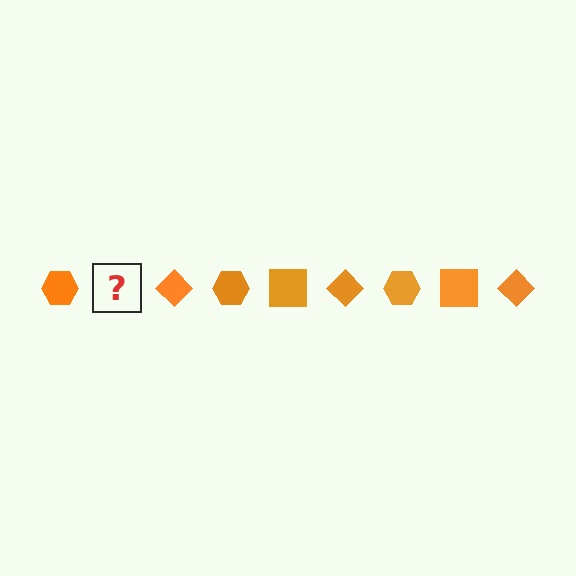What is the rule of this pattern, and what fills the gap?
The rule is that the pattern cycles through hexagon, square, diamond shapes in orange. The gap should be filled with an orange square.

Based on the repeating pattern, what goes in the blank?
The blank should be an orange square.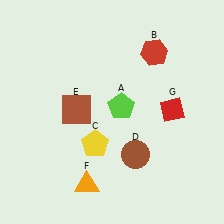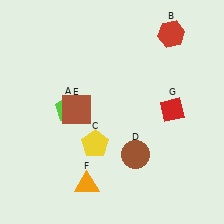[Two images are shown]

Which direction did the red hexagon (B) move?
The red hexagon (B) moved up.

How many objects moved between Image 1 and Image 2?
2 objects moved between the two images.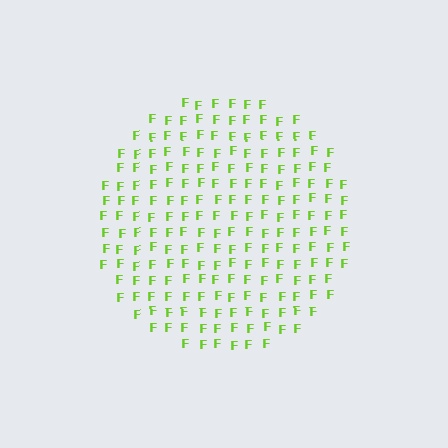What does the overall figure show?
The overall figure shows a circle.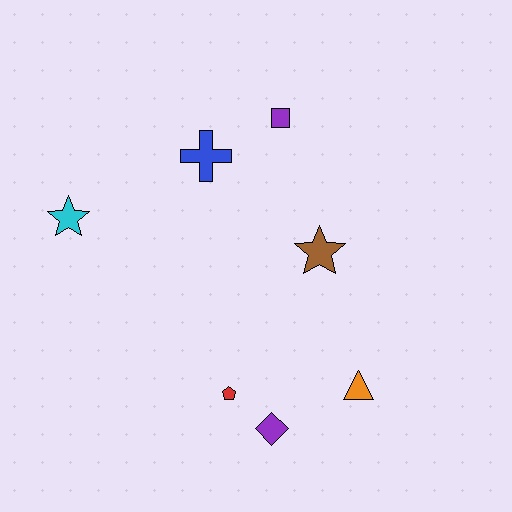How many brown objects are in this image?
There is 1 brown object.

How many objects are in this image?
There are 7 objects.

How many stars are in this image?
There are 2 stars.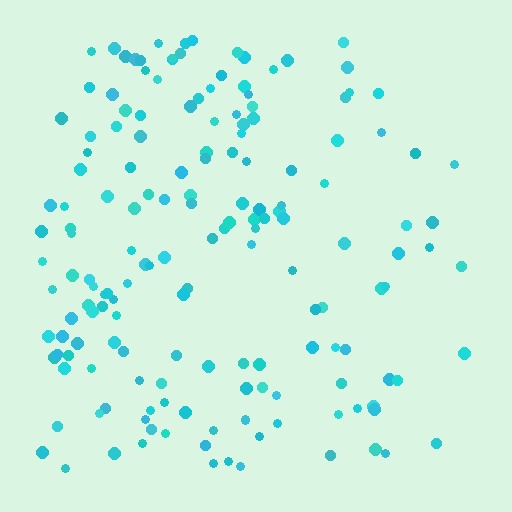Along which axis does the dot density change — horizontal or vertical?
Horizontal.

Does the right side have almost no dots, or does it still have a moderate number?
Still a moderate number, just noticeably fewer than the left.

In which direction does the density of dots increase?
From right to left, with the left side densest.